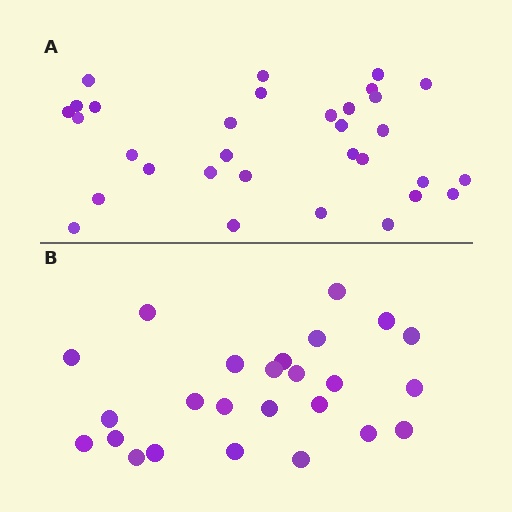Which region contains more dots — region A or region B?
Region A (the top region) has more dots.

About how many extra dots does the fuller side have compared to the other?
Region A has roughly 8 or so more dots than region B.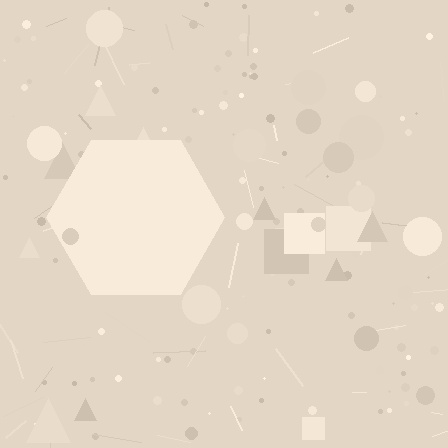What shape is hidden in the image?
A hexagon is hidden in the image.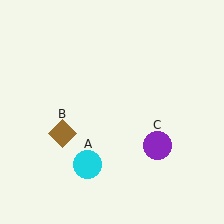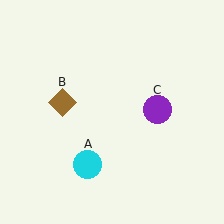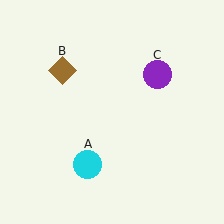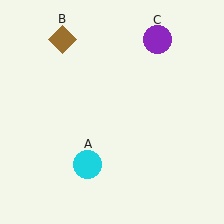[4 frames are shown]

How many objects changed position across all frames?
2 objects changed position: brown diamond (object B), purple circle (object C).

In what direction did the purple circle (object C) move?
The purple circle (object C) moved up.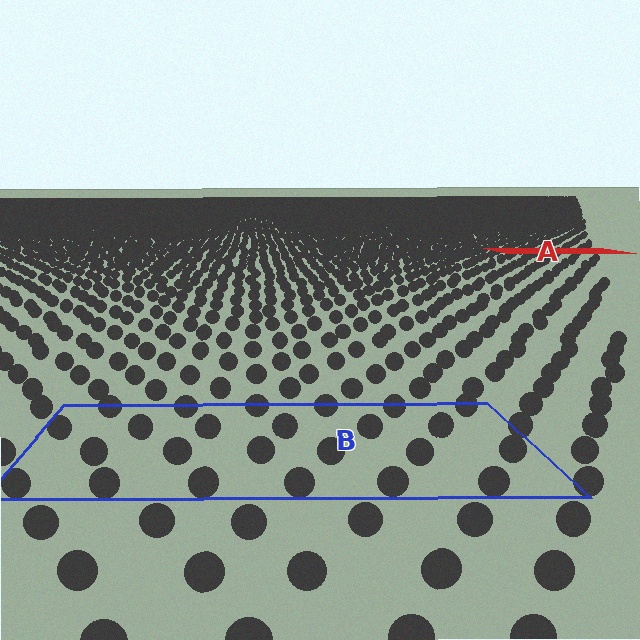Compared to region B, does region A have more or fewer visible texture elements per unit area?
Region A has more texture elements per unit area — they are packed more densely because it is farther away.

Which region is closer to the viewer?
Region B is closer. The texture elements there are larger and more spread out.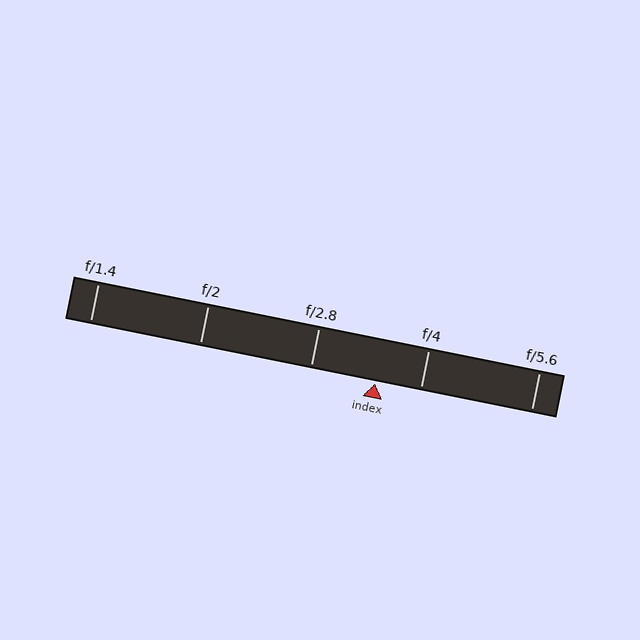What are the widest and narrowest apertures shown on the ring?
The widest aperture shown is f/1.4 and the narrowest is f/5.6.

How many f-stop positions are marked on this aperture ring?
There are 5 f-stop positions marked.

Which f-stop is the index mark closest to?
The index mark is closest to f/4.